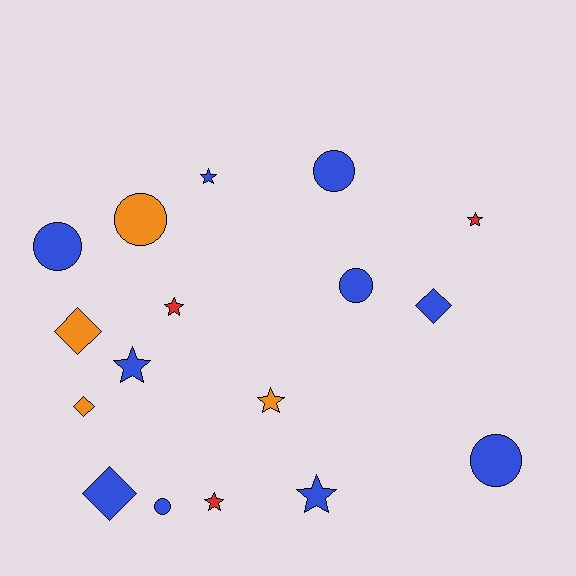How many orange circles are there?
There is 1 orange circle.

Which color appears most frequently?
Blue, with 10 objects.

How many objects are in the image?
There are 17 objects.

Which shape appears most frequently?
Star, with 7 objects.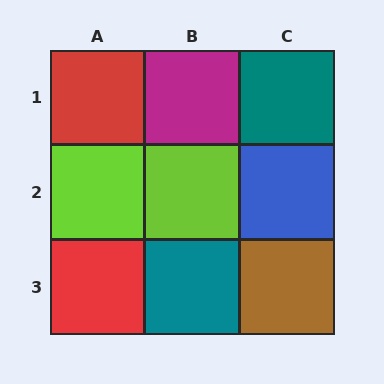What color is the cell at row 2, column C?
Blue.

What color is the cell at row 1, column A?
Red.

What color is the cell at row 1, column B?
Magenta.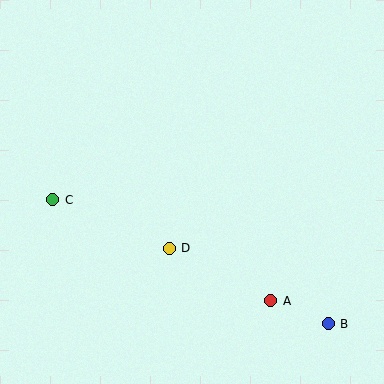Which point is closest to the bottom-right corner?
Point B is closest to the bottom-right corner.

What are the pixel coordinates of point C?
Point C is at (53, 200).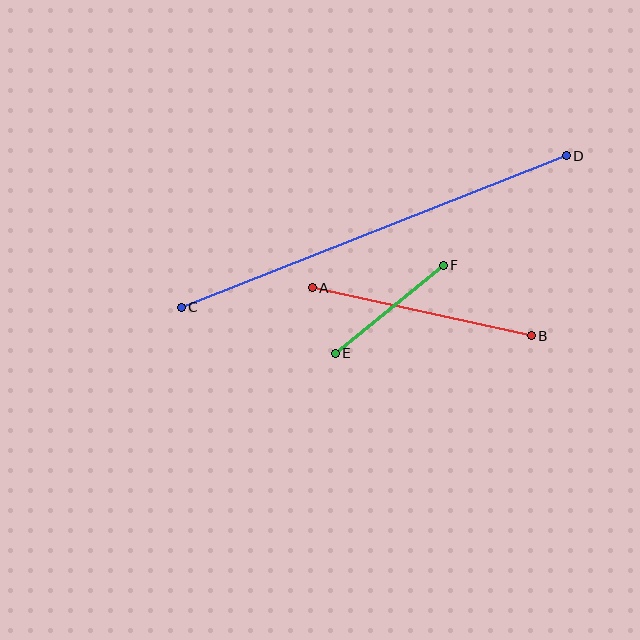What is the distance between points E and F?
The distance is approximately 140 pixels.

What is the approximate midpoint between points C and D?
The midpoint is at approximately (374, 231) pixels.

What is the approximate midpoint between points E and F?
The midpoint is at approximately (389, 309) pixels.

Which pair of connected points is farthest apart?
Points C and D are farthest apart.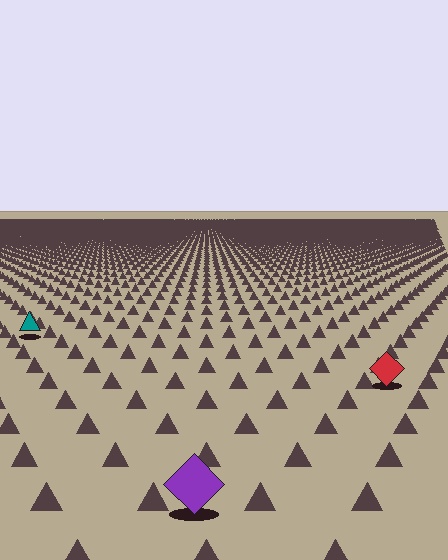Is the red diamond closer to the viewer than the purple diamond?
No. The purple diamond is closer — you can tell from the texture gradient: the ground texture is coarser near it.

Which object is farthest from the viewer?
The teal triangle is farthest from the viewer. It appears smaller and the ground texture around it is denser.